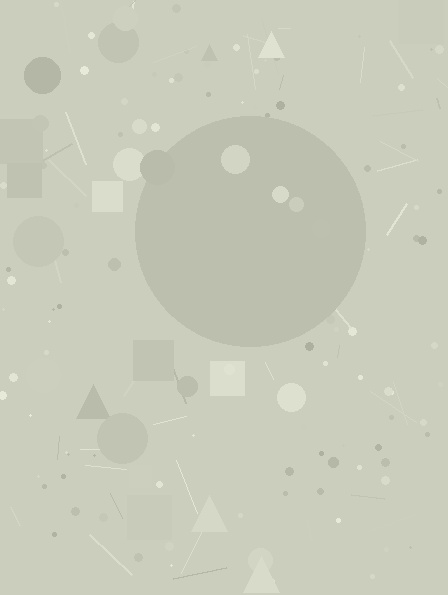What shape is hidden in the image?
A circle is hidden in the image.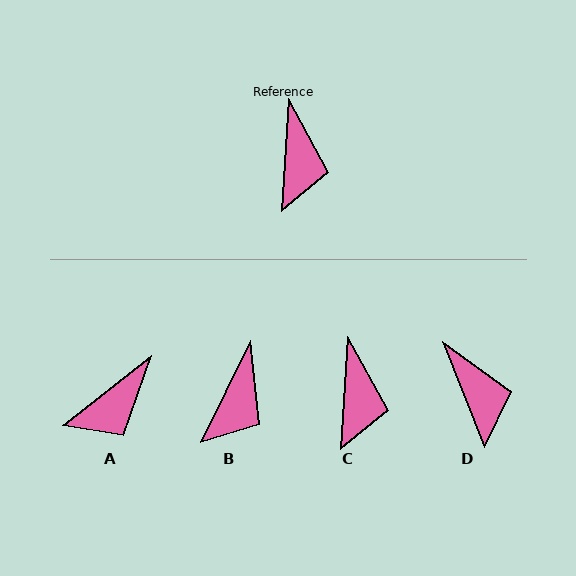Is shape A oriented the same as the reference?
No, it is off by about 48 degrees.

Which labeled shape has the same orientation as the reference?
C.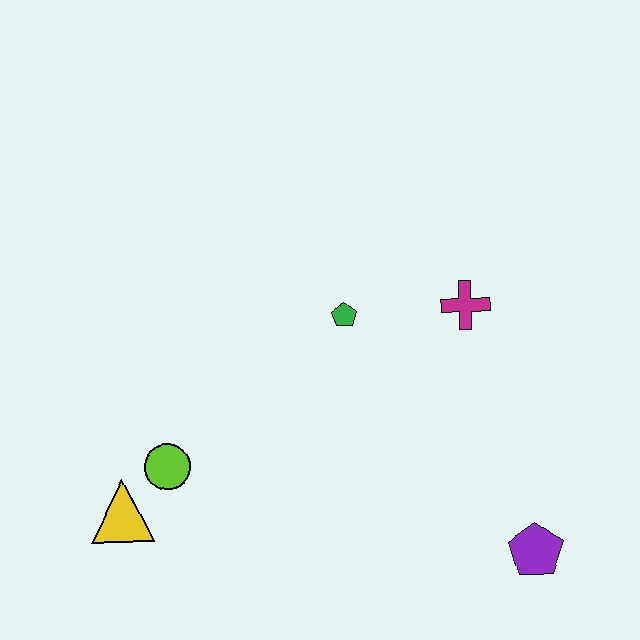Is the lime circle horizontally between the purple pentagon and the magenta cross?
No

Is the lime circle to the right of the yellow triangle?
Yes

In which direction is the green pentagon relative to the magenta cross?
The green pentagon is to the left of the magenta cross.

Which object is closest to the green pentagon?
The magenta cross is closest to the green pentagon.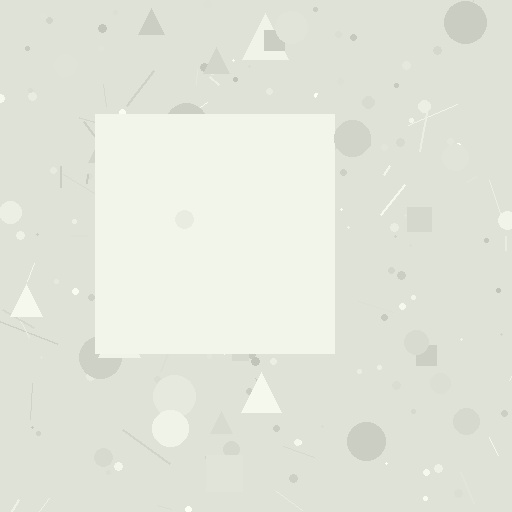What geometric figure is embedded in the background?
A square is embedded in the background.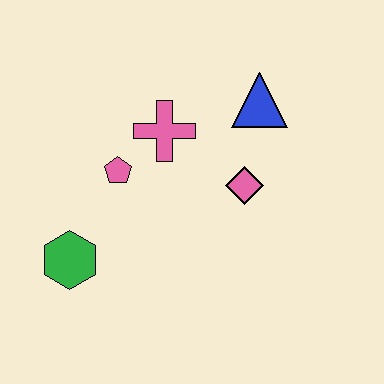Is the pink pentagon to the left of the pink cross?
Yes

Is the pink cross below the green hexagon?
No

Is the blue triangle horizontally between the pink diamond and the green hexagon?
No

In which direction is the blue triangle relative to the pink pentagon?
The blue triangle is to the right of the pink pentagon.